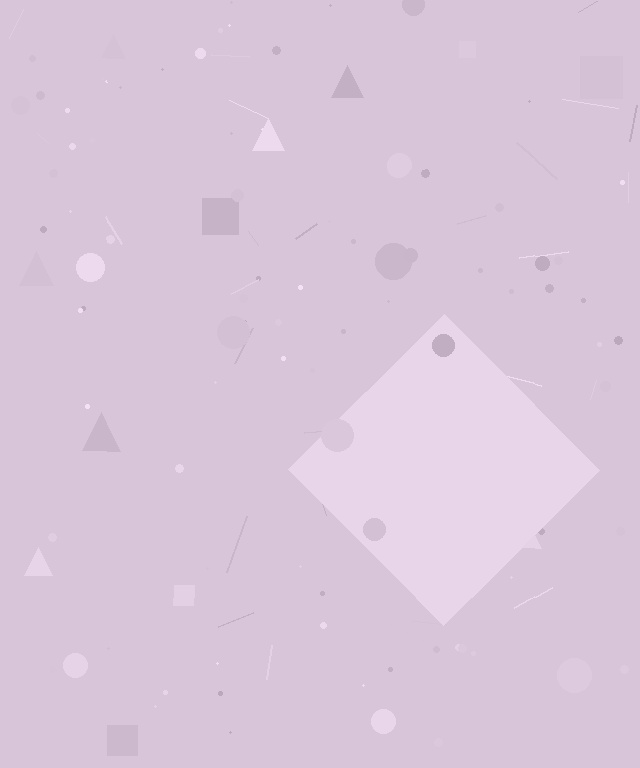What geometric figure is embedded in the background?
A diamond is embedded in the background.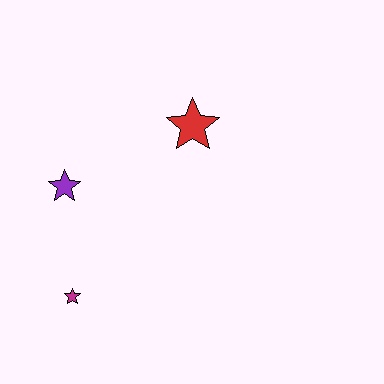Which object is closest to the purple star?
The magenta star is closest to the purple star.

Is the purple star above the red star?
No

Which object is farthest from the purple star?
The red star is farthest from the purple star.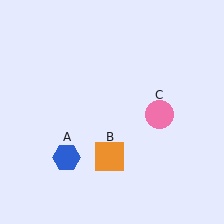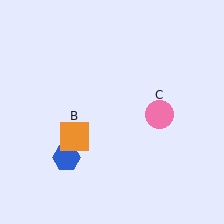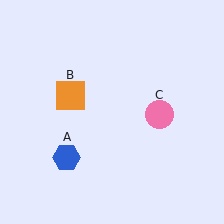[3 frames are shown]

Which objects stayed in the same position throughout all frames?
Blue hexagon (object A) and pink circle (object C) remained stationary.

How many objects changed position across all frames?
1 object changed position: orange square (object B).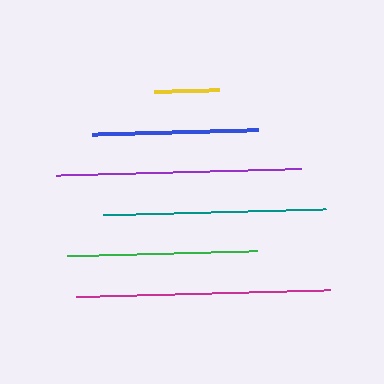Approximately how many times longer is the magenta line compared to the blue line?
The magenta line is approximately 1.5 times the length of the blue line.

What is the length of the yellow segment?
The yellow segment is approximately 65 pixels long.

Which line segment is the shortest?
The yellow line is the shortest at approximately 65 pixels.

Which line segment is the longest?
The magenta line is the longest at approximately 254 pixels.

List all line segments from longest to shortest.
From longest to shortest: magenta, purple, teal, green, blue, yellow.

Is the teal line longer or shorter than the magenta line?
The magenta line is longer than the teal line.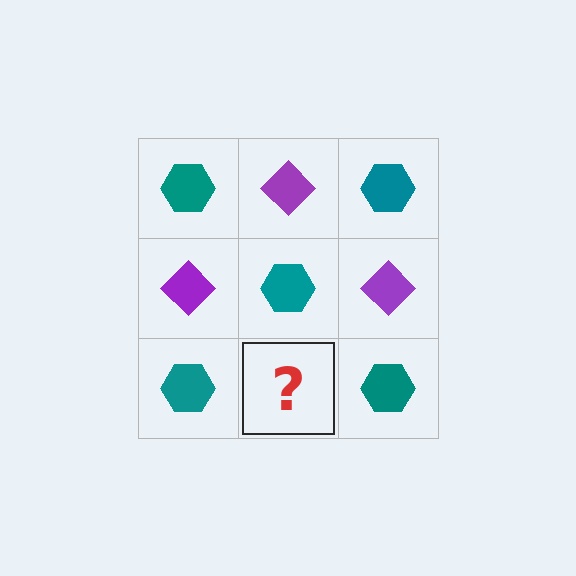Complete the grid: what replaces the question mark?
The question mark should be replaced with a purple diamond.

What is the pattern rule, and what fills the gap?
The rule is that it alternates teal hexagon and purple diamond in a checkerboard pattern. The gap should be filled with a purple diamond.